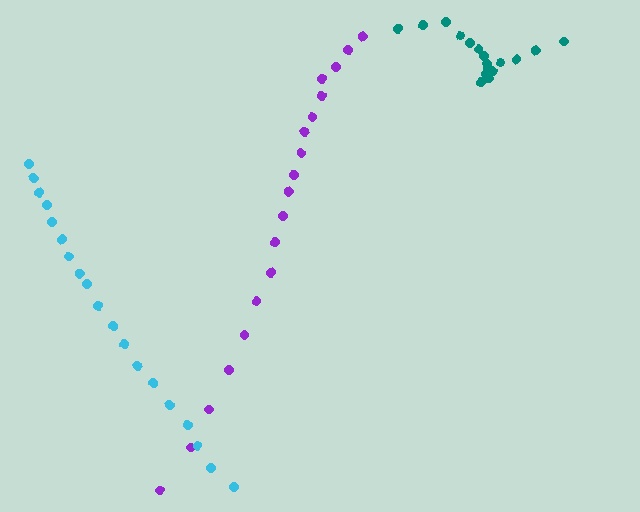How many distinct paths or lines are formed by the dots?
There are 3 distinct paths.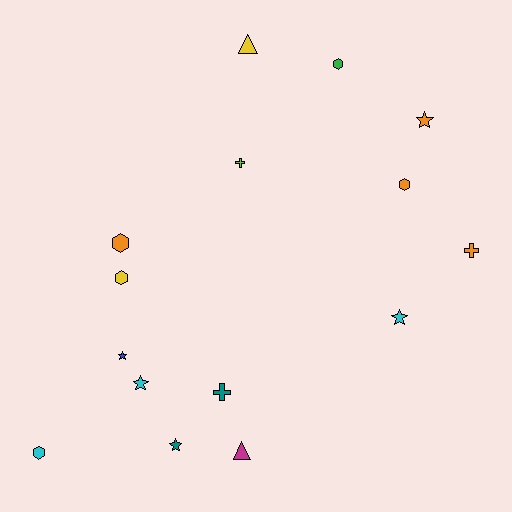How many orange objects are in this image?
There are 4 orange objects.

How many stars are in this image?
There are 5 stars.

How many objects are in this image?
There are 15 objects.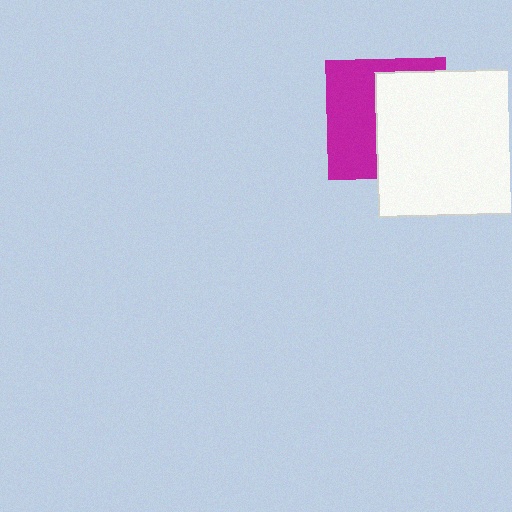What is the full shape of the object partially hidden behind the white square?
The partially hidden object is a magenta square.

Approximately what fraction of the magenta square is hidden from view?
Roughly 52% of the magenta square is hidden behind the white square.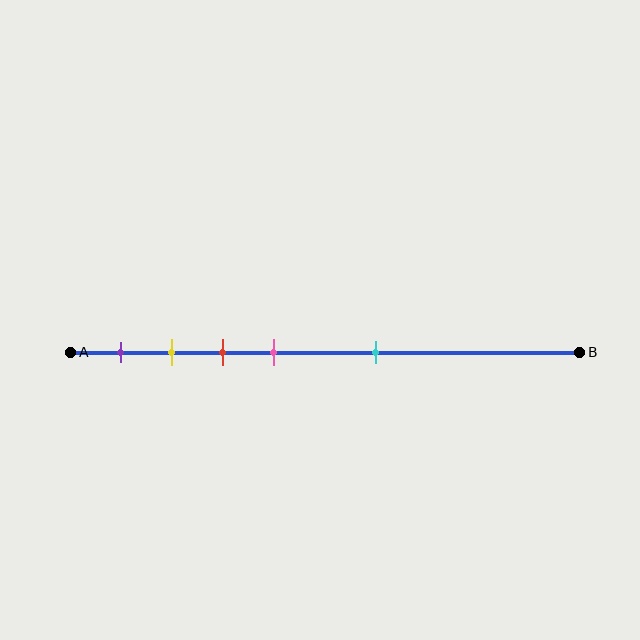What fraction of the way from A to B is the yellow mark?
The yellow mark is approximately 20% (0.2) of the way from A to B.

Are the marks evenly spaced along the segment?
No, the marks are not evenly spaced.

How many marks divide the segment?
There are 5 marks dividing the segment.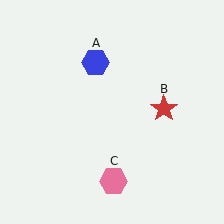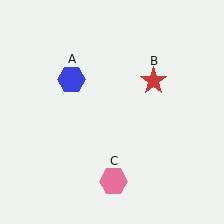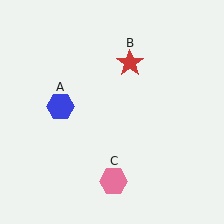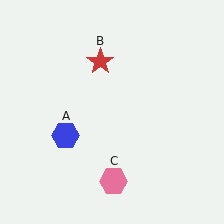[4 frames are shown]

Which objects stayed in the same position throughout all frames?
Pink hexagon (object C) remained stationary.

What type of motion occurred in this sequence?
The blue hexagon (object A), red star (object B) rotated counterclockwise around the center of the scene.